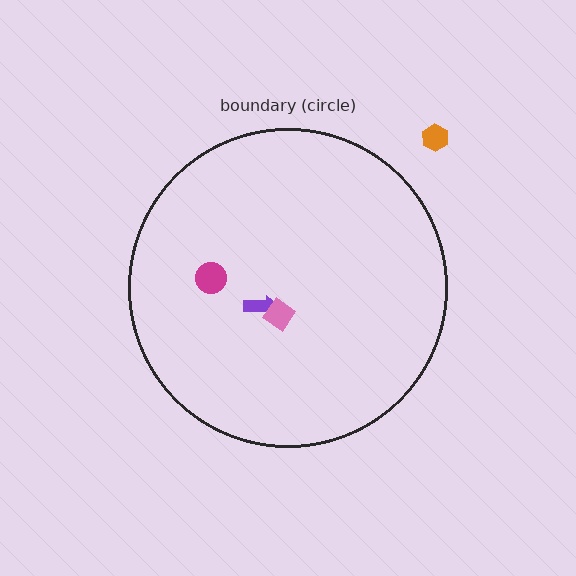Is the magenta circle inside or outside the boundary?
Inside.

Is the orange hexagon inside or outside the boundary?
Outside.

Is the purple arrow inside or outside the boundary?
Inside.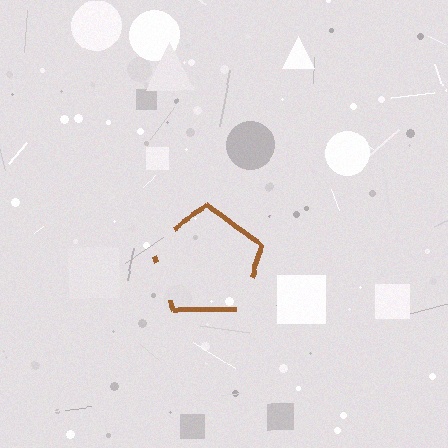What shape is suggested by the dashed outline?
The dashed outline suggests a pentagon.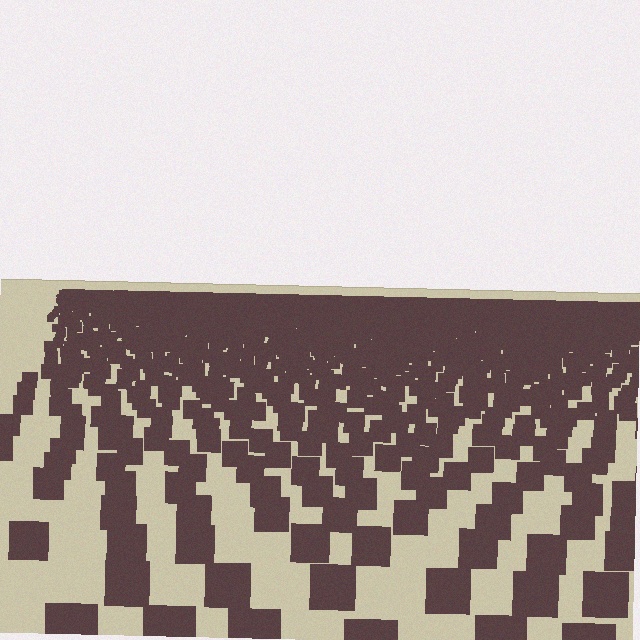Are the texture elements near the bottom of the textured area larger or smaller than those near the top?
Larger. Near the bottom, elements are closer to the viewer and appear at a bigger on-screen size.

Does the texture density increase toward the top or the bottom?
Density increases toward the top.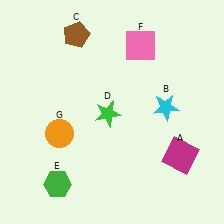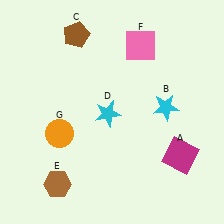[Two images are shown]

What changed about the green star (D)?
In Image 1, D is green. In Image 2, it changed to cyan.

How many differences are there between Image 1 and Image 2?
There are 2 differences between the two images.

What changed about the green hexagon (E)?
In Image 1, E is green. In Image 2, it changed to brown.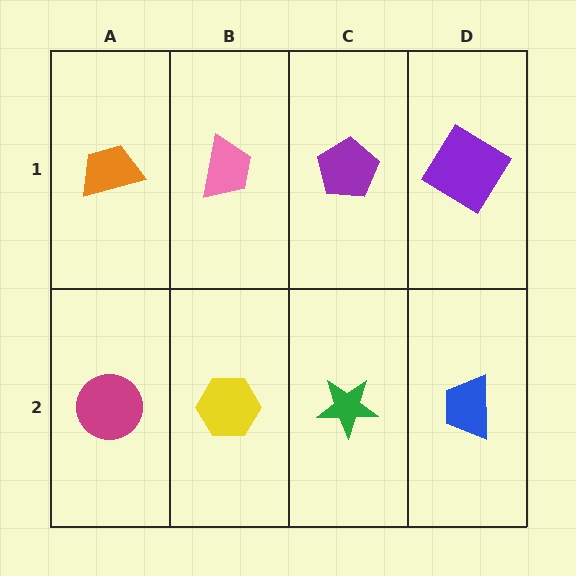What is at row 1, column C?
A purple pentagon.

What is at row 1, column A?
An orange trapezoid.